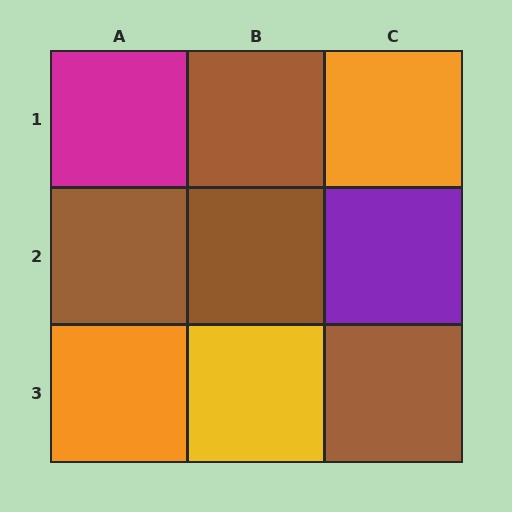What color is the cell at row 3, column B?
Yellow.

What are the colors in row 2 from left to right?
Brown, brown, purple.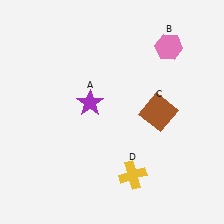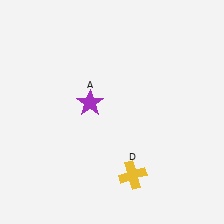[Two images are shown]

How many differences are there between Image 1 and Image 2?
There are 2 differences between the two images.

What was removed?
The brown square (C), the pink hexagon (B) were removed in Image 2.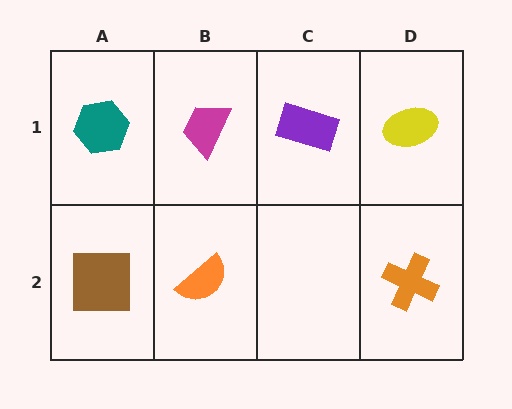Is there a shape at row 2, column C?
No, that cell is empty.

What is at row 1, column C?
A purple rectangle.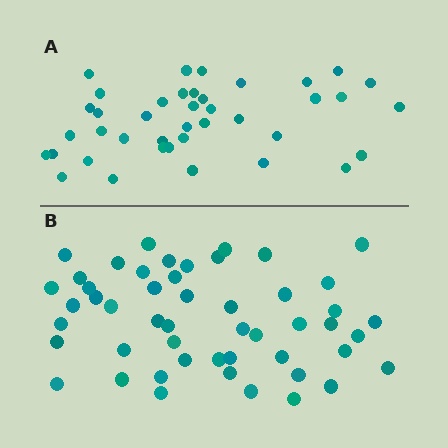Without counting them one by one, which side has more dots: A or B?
Region B (the bottom region) has more dots.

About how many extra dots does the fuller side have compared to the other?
Region B has roughly 10 or so more dots than region A.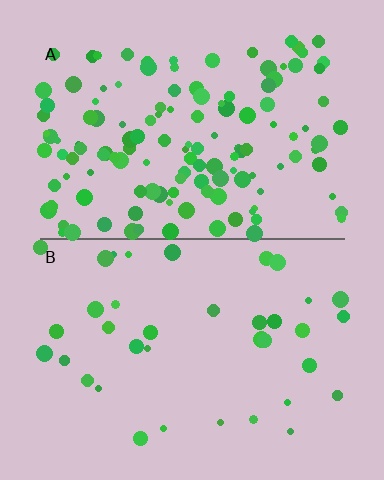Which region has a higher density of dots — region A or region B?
A (the top).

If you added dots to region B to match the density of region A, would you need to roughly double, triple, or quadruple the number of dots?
Approximately quadruple.